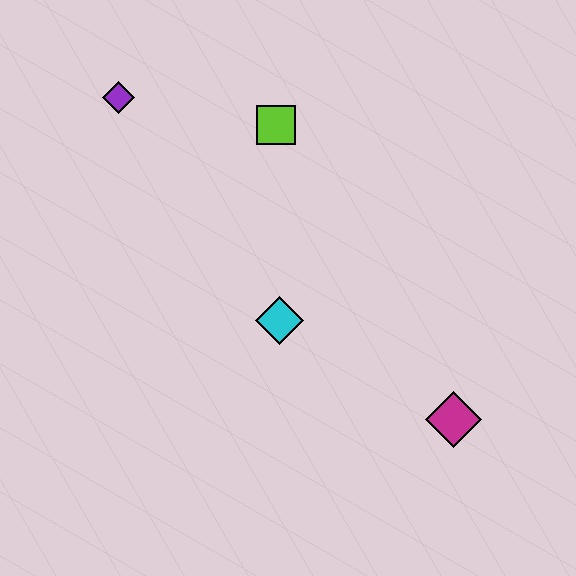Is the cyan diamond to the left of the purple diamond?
No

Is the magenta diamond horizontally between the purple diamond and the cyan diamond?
No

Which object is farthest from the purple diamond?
The magenta diamond is farthest from the purple diamond.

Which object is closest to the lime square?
The purple diamond is closest to the lime square.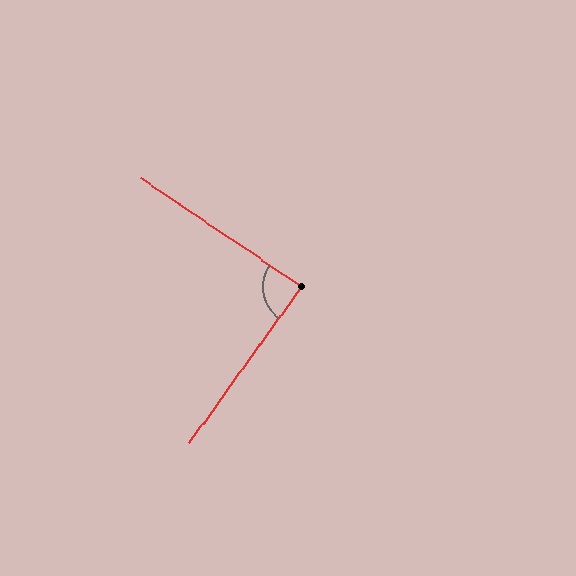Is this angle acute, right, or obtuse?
It is approximately a right angle.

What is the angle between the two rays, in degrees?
Approximately 88 degrees.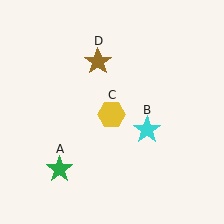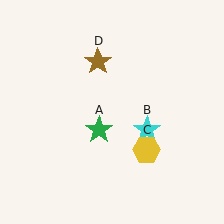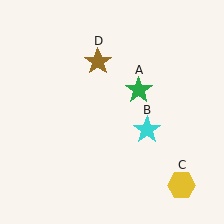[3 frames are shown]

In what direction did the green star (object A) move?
The green star (object A) moved up and to the right.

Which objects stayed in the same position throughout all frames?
Cyan star (object B) and brown star (object D) remained stationary.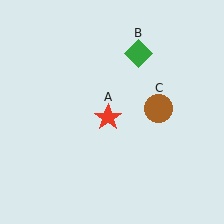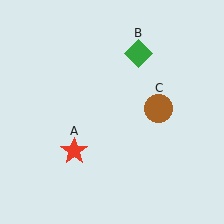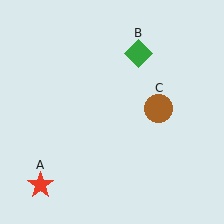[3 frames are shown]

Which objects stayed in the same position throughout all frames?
Green diamond (object B) and brown circle (object C) remained stationary.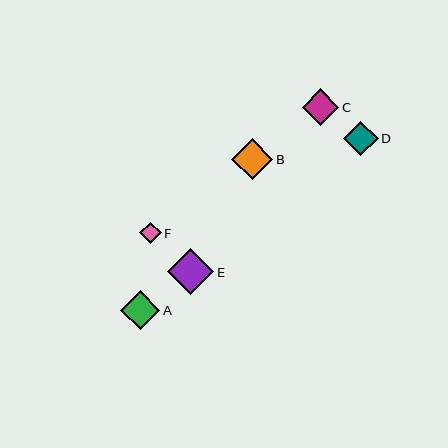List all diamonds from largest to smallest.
From largest to smallest: E, B, A, C, D, F.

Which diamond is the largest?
Diamond E is the largest with a size of approximately 46 pixels.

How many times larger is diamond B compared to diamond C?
Diamond B is approximately 1.1 times the size of diamond C.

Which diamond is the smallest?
Diamond F is the smallest with a size of approximately 21 pixels.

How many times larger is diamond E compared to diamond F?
Diamond E is approximately 2.2 times the size of diamond F.